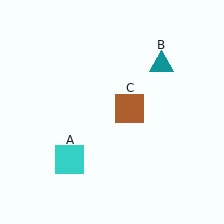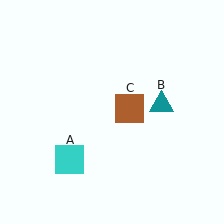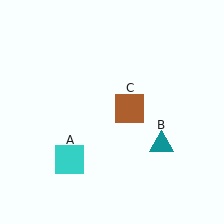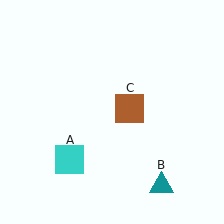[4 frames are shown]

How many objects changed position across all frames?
1 object changed position: teal triangle (object B).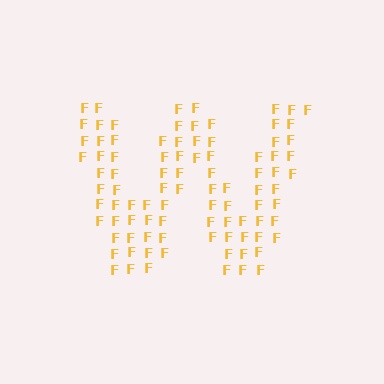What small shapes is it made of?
It is made of small letter F's.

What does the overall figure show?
The overall figure shows the letter W.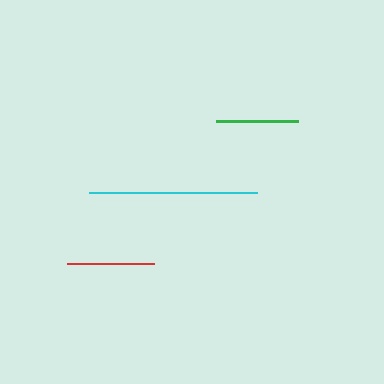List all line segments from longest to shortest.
From longest to shortest: cyan, red, green.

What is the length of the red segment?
The red segment is approximately 87 pixels long.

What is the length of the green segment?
The green segment is approximately 82 pixels long.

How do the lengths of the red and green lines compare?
The red and green lines are approximately the same length.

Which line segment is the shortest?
The green line is the shortest at approximately 82 pixels.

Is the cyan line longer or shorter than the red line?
The cyan line is longer than the red line.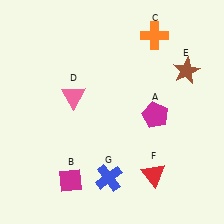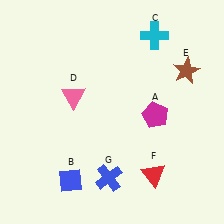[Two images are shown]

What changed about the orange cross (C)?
In Image 1, C is orange. In Image 2, it changed to cyan.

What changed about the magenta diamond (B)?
In Image 1, B is magenta. In Image 2, it changed to blue.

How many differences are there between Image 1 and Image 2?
There are 2 differences between the two images.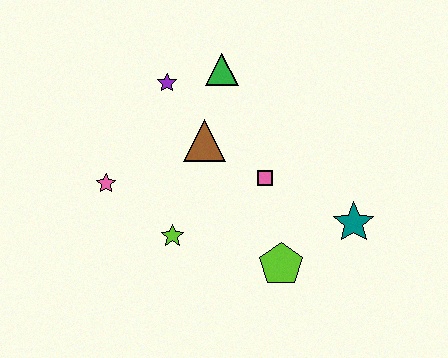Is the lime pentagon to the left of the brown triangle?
No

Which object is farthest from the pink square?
The pink star is farthest from the pink square.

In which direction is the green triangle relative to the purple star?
The green triangle is to the right of the purple star.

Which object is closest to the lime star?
The pink star is closest to the lime star.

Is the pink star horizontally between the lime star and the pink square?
No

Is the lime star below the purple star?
Yes